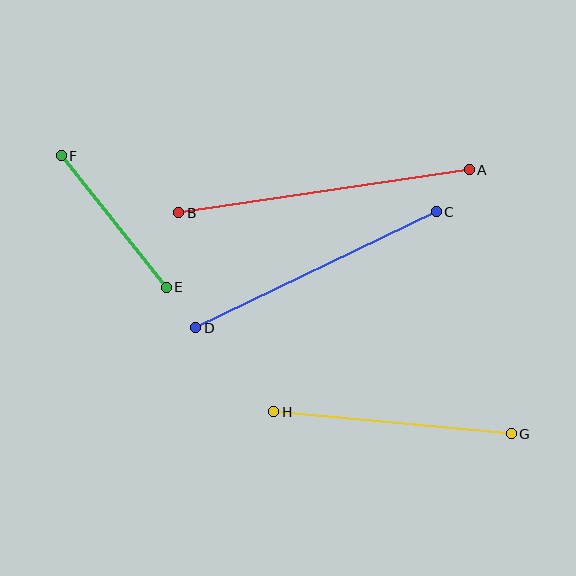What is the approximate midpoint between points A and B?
The midpoint is at approximately (324, 191) pixels.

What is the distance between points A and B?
The distance is approximately 293 pixels.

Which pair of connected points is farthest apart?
Points A and B are farthest apart.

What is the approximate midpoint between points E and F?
The midpoint is at approximately (114, 222) pixels.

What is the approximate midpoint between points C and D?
The midpoint is at approximately (316, 270) pixels.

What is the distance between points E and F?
The distance is approximately 169 pixels.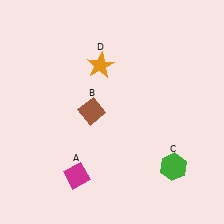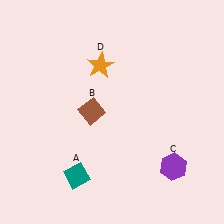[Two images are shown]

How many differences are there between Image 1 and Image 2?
There are 2 differences between the two images.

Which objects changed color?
A changed from magenta to teal. C changed from green to purple.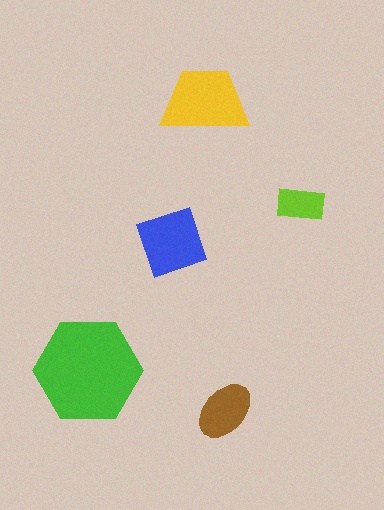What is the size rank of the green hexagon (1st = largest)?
1st.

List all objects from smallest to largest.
The lime rectangle, the brown ellipse, the blue diamond, the yellow trapezoid, the green hexagon.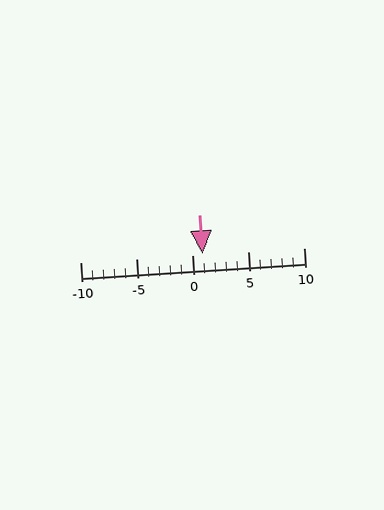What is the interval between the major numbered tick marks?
The major tick marks are spaced 5 units apart.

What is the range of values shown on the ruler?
The ruler shows values from -10 to 10.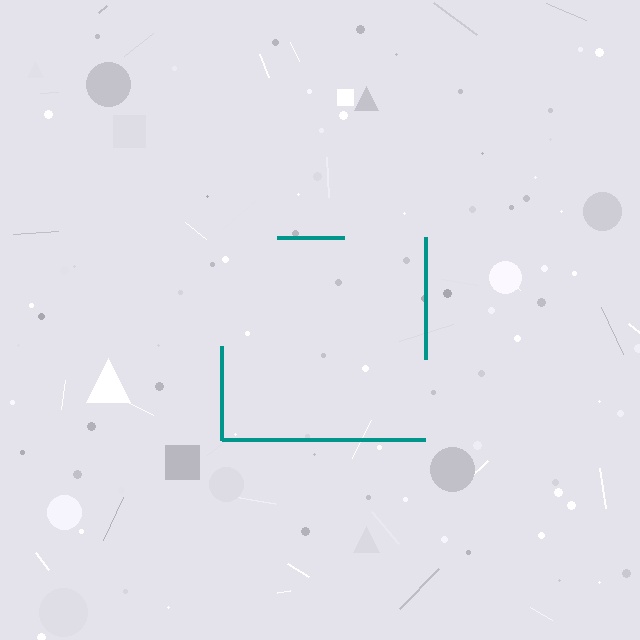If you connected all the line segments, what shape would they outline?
They would outline a square.